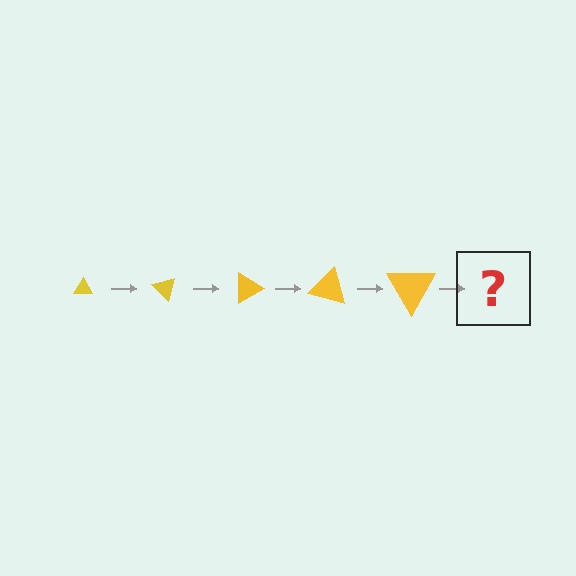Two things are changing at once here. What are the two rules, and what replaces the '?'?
The two rules are that the triangle grows larger each step and it rotates 45 degrees each step. The '?' should be a triangle, larger than the previous one and rotated 225 degrees from the start.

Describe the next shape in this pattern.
It should be a triangle, larger than the previous one and rotated 225 degrees from the start.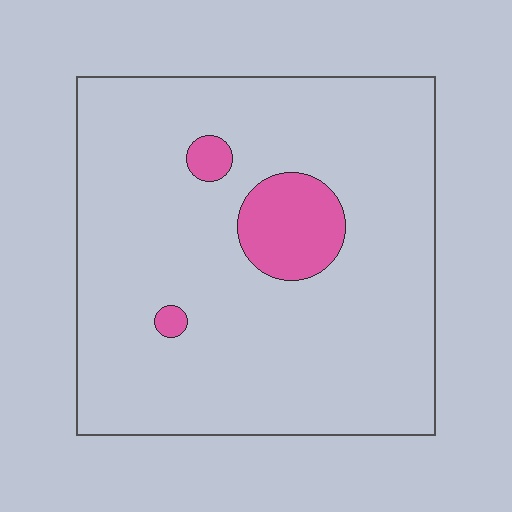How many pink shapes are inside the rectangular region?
3.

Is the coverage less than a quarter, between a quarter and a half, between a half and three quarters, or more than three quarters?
Less than a quarter.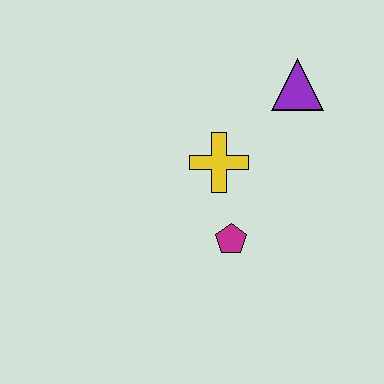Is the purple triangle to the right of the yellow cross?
Yes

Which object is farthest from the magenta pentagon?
The purple triangle is farthest from the magenta pentagon.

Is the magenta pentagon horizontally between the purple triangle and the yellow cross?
Yes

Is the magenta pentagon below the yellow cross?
Yes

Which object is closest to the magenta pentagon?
The yellow cross is closest to the magenta pentagon.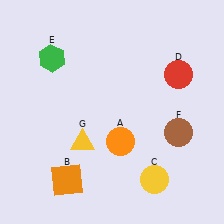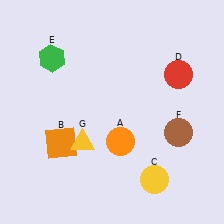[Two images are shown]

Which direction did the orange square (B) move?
The orange square (B) moved up.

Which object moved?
The orange square (B) moved up.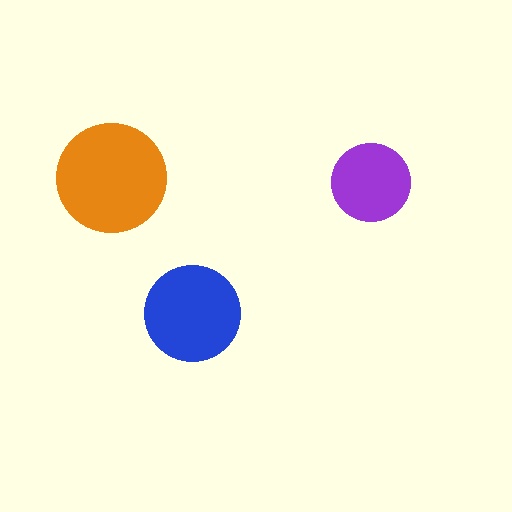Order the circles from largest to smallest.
the orange one, the blue one, the purple one.